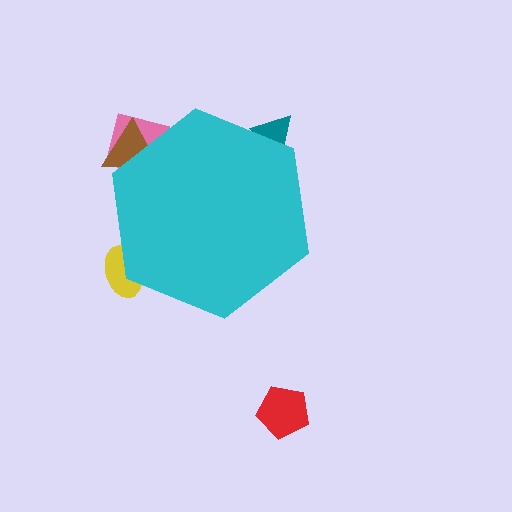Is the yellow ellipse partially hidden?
Yes, the yellow ellipse is partially hidden behind the cyan hexagon.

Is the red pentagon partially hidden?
No, the red pentagon is fully visible.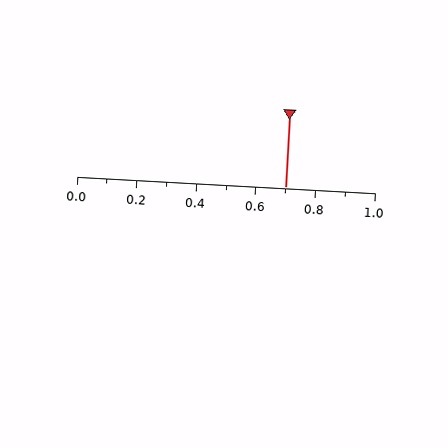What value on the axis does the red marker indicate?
The marker indicates approximately 0.7.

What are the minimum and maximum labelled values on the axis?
The axis runs from 0.0 to 1.0.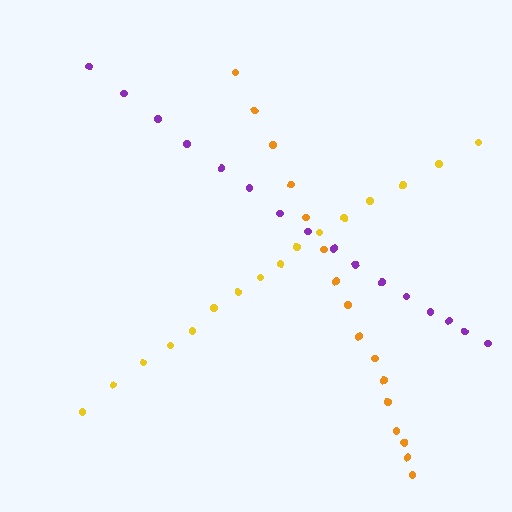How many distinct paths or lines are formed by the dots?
There are 3 distinct paths.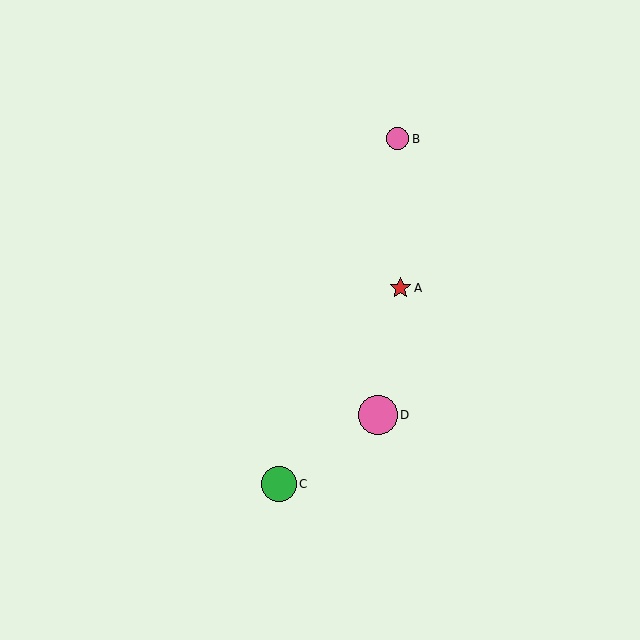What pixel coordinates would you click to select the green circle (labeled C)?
Click at (279, 484) to select the green circle C.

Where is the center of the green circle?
The center of the green circle is at (279, 484).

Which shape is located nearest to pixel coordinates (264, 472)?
The green circle (labeled C) at (279, 484) is nearest to that location.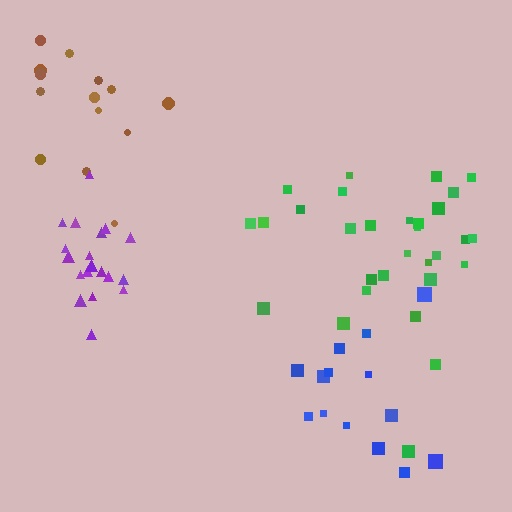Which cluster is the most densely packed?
Purple.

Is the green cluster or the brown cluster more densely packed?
Green.